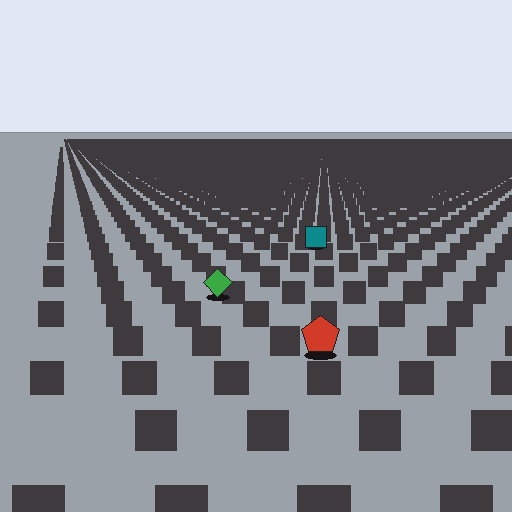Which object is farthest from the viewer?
The teal square is farthest from the viewer. It appears smaller and the ground texture around it is denser.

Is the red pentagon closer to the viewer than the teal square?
Yes. The red pentagon is closer — you can tell from the texture gradient: the ground texture is coarser near it.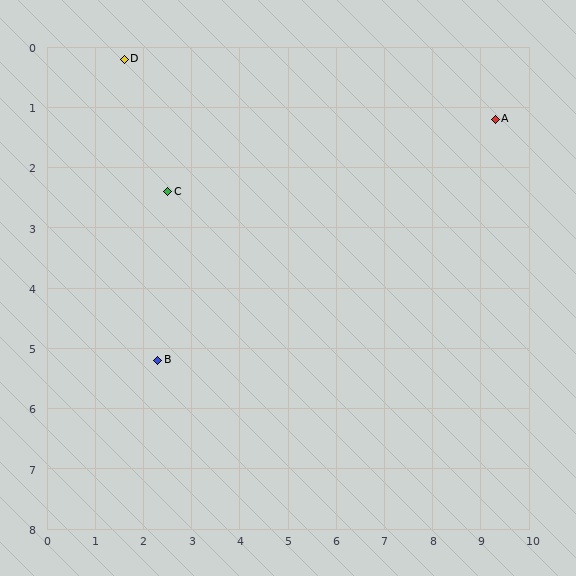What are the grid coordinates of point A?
Point A is at approximately (9.3, 1.2).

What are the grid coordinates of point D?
Point D is at approximately (1.6, 0.2).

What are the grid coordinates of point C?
Point C is at approximately (2.5, 2.4).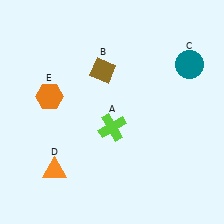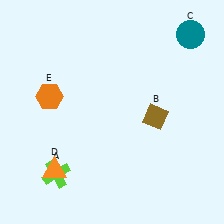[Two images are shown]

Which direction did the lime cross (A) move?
The lime cross (A) moved left.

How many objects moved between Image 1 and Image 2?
3 objects moved between the two images.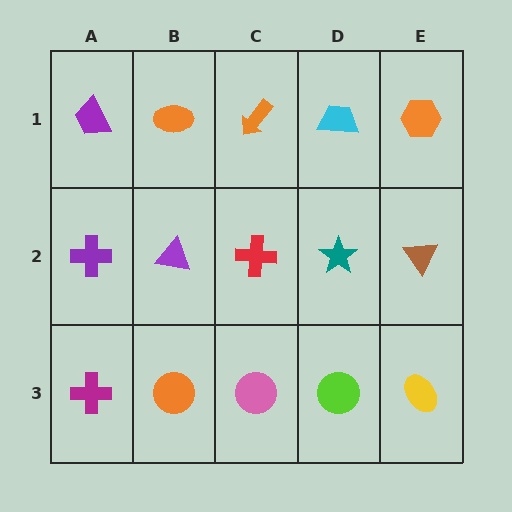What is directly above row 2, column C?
An orange arrow.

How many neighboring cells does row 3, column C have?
3.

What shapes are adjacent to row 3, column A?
A purple cross (row 2, column A), an orange circle (row 3, column B).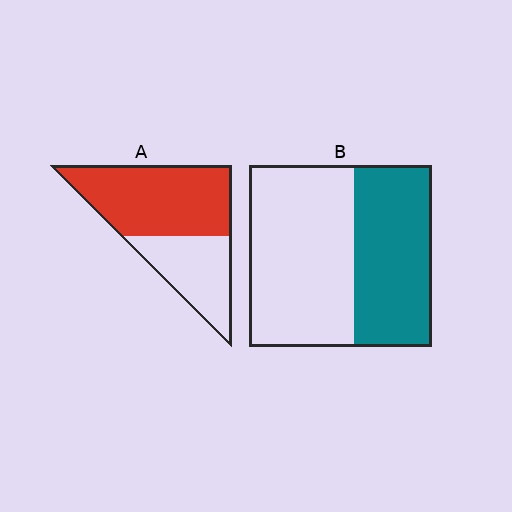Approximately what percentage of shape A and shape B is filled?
A is approximately 65% and B is approximately 45%.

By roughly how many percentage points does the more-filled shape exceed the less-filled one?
By roughly 20 percentage points (A over B).